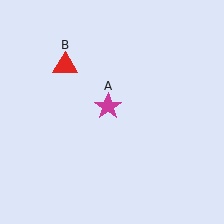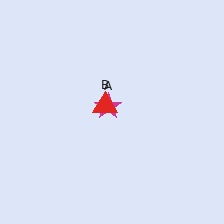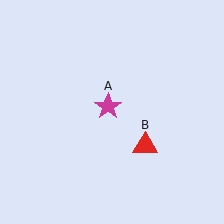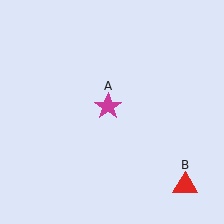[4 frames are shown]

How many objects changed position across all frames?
1 object changed position: red triangle (object B).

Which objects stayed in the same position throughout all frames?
Magenta star (object A) remained stationary.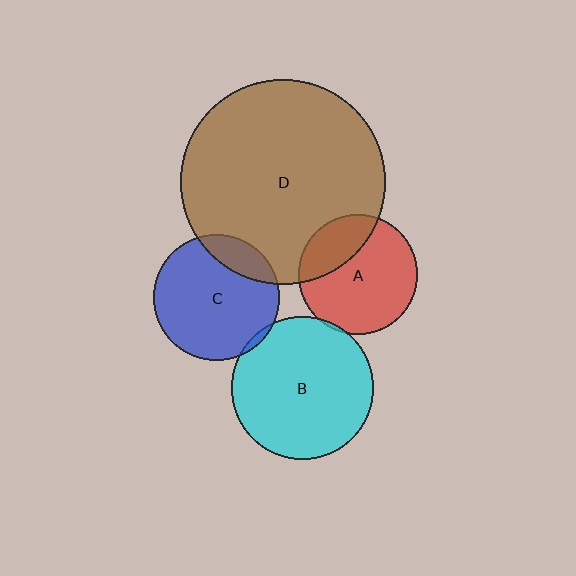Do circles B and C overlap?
Yes.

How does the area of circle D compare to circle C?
Approximately 2.6 times.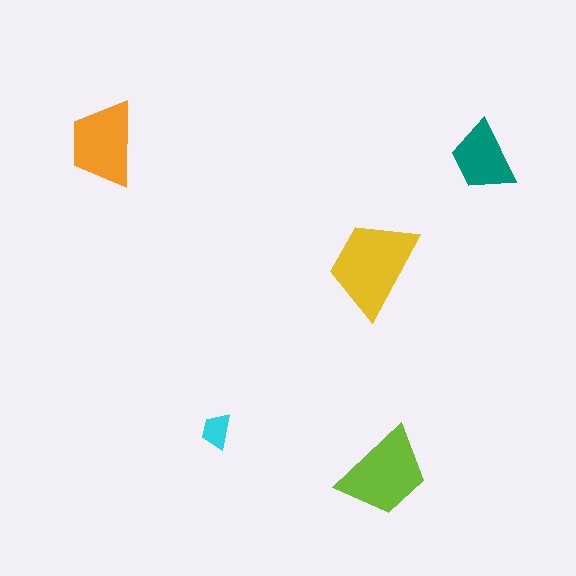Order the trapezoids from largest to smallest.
the yellow one, the lime one, the orange one, the teal one, the cyan one.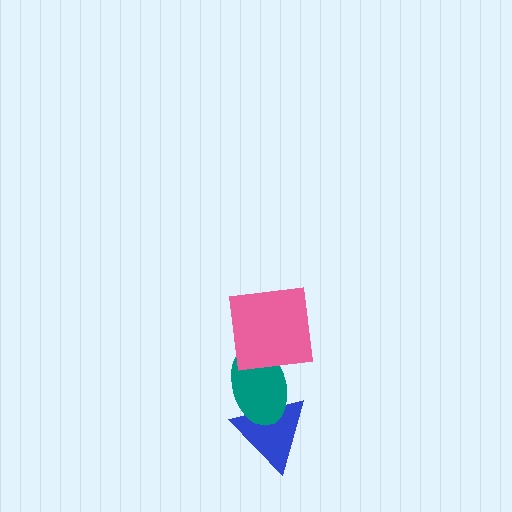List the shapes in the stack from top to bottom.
From top to bottom: the pink square, the teal ellipse, the blue triangle.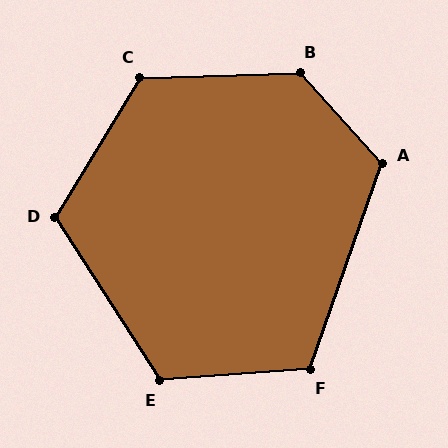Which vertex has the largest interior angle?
B, at approximately 130 degrees.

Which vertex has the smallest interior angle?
F, at approximately 113 degrees.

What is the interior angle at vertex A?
Approximately 119 degrees (obtuse).